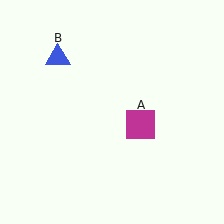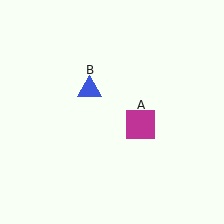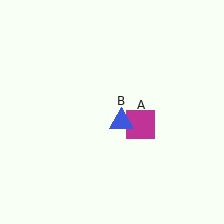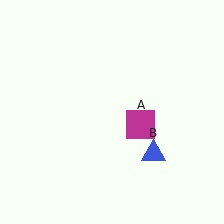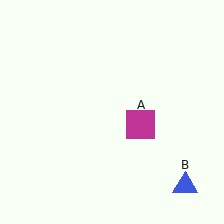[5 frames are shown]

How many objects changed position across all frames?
1 object changed position: blue triangle (object B).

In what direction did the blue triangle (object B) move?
The blue triangle (object B) moved down and to the right.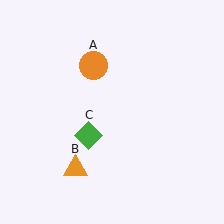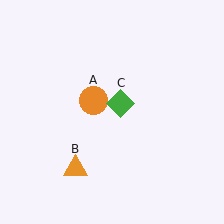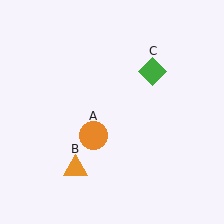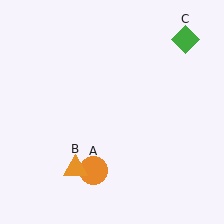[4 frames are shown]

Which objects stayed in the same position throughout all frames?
Orange triangle (object B) remained stationary.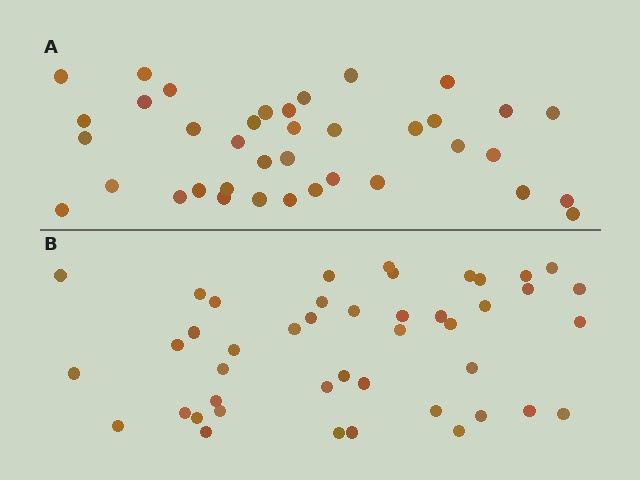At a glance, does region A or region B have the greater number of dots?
Region B (the bottom region) has more dots.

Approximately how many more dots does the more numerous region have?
Region B has about 6 more dots than region A.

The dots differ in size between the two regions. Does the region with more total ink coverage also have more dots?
No. Region A has more total ink coverage because its dots are larger, but region B actually contains more individual dots. Total area can be misleading — the number of items is what matters here.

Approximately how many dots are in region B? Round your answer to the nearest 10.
About 40 dots. (The exact count is 44, which rounds to 40.)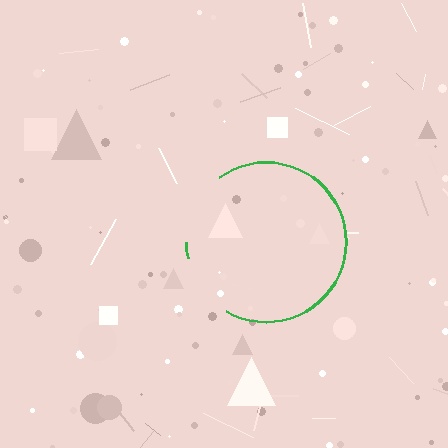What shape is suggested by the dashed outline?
The dashed outline suggests a circle.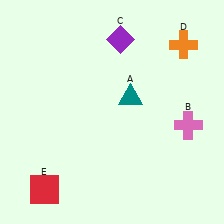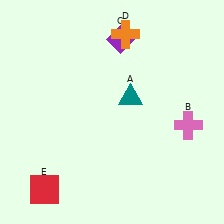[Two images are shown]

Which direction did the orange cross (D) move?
The orange cross (D) moved left.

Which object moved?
The orange cross (D) moved left.